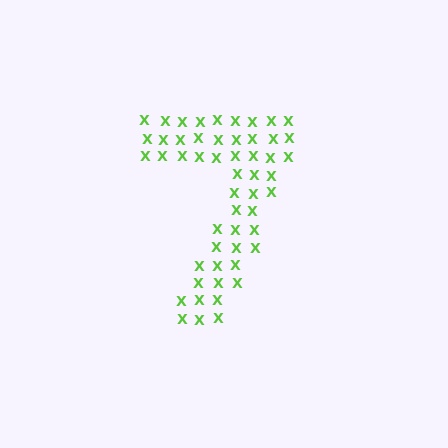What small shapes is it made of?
It is made of small letter X's.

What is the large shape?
The large shape is the digit 7.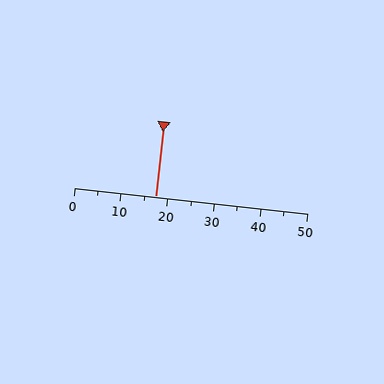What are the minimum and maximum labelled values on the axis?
The axis runs from 0 to 50.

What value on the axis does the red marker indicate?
The marker indicates approximately 17.5.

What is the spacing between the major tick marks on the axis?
The major ticks are spaced 10 apart.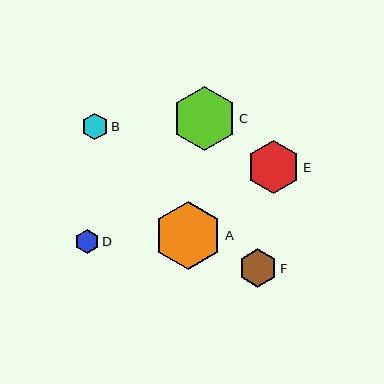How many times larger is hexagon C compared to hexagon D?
Hexagon C is approximately 2.6 times the size of hexagon D.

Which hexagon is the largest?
Hexagon A is the largest with a size of approximately 68 pixels.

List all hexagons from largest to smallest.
From largest to smallest: A, C, E, F, B, D.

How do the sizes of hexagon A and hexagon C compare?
Hexagon A and hexagon C are approximately the same size.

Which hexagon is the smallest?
Hexagon D is the smallest with a size of approximately 24 pixels.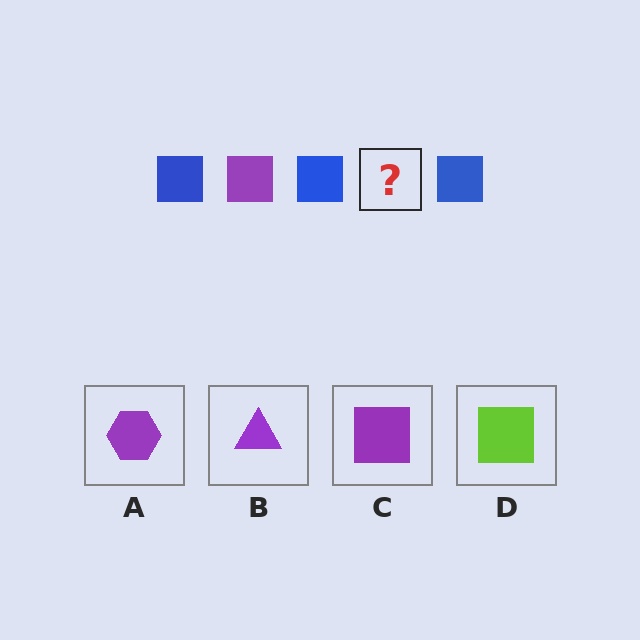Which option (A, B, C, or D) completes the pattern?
C.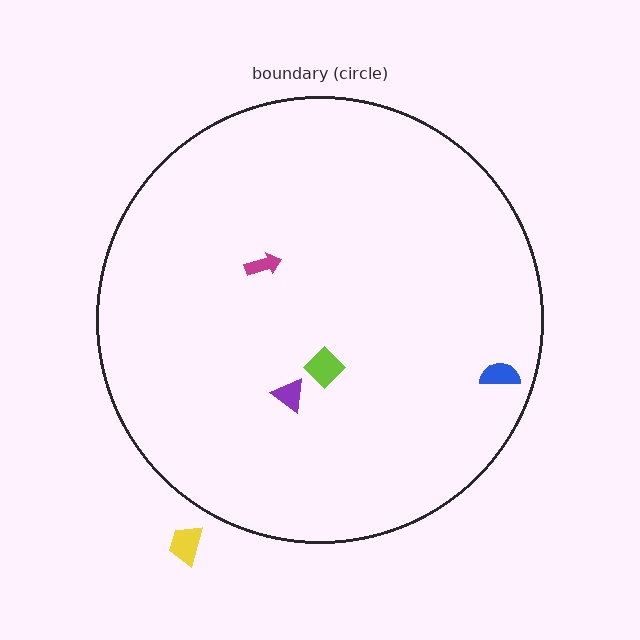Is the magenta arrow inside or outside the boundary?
Inside.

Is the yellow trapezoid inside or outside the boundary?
Outside.